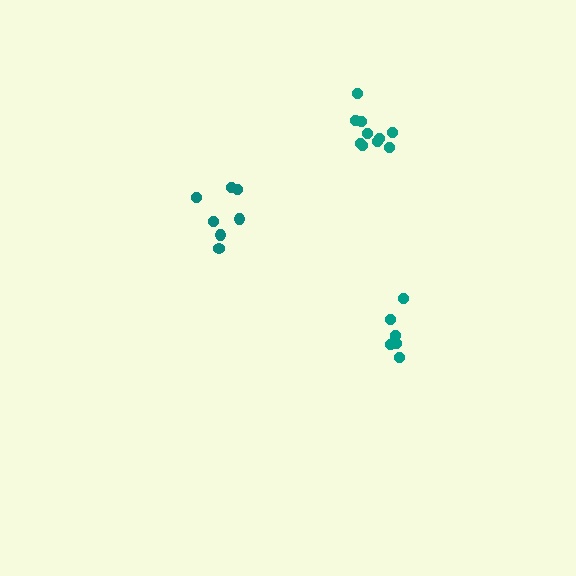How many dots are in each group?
Group 1: 7 dots, Group 2: 7 dots, Group 3: 10 dots (24 total).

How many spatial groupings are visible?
There are 3 spatial groupings.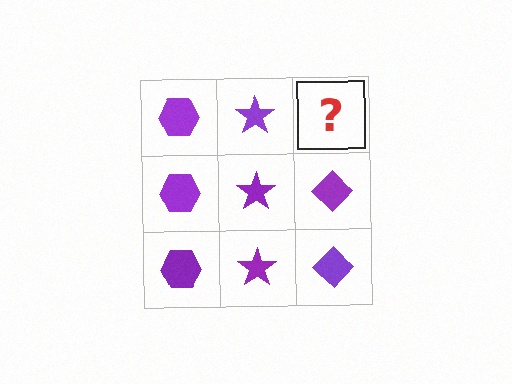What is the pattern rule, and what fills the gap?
The rule is that each column has a consistent shape. The gap should be filled with a purple diamond.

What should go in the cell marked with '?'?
The missing cell should contain a purple diamond.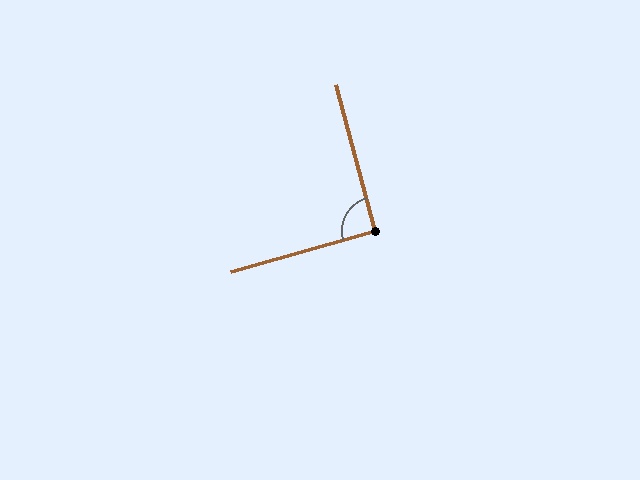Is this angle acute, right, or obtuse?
It is approximately a right angle.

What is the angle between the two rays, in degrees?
Approximately 91 degrees.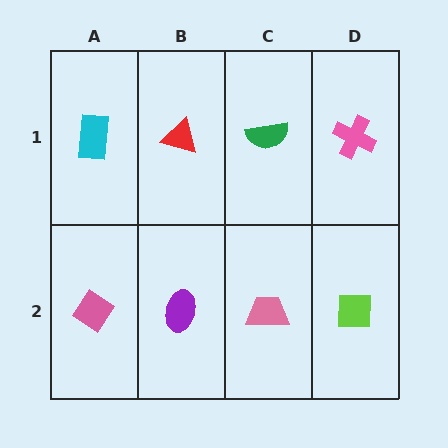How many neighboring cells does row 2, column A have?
2.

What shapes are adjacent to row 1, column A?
A pink diamond (row 2, column A), a red triangle (row 1, column B).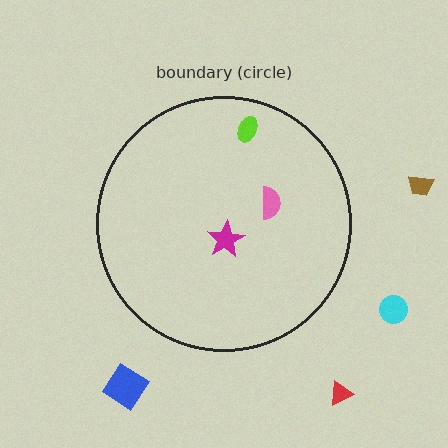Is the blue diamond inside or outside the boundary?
Outside.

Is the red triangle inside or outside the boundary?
Outside.